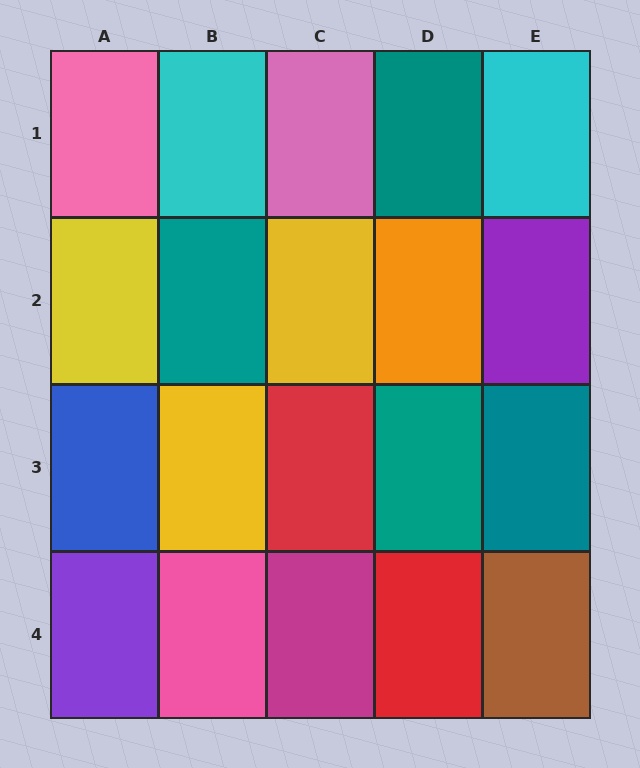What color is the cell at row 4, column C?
Magenta.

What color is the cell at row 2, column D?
Orange.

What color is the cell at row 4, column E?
Brown.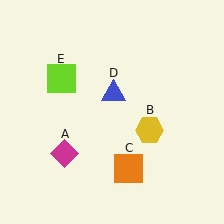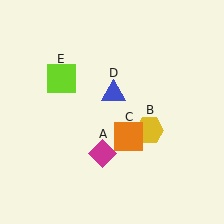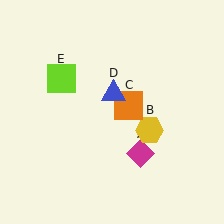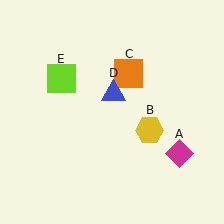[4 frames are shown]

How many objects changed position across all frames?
2 objects changed position: magenta diamond (object A), orange square (object C).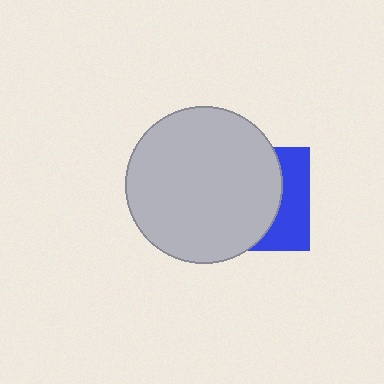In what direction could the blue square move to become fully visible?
The blue square could move right. That would shift it out from behind the light gray circle entirely.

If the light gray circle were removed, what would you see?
You would see the complete blue square.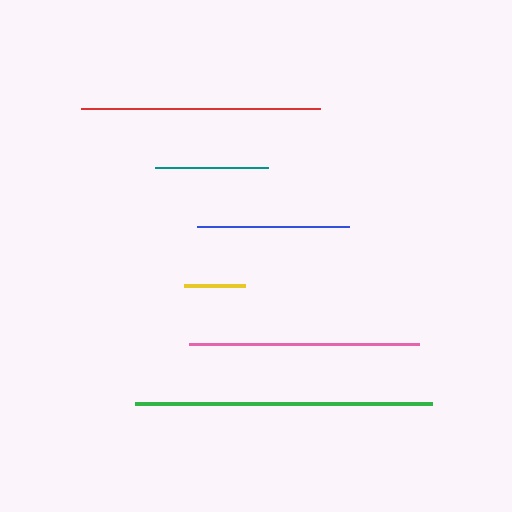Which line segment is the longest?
The green line is the longest at approximately 298 pixels.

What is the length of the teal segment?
The teal segment is approximately 113 pixels long.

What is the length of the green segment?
The green segment is approximately 298 pixels long.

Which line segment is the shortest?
The yellow line is the shortest at approximately 61 pixels.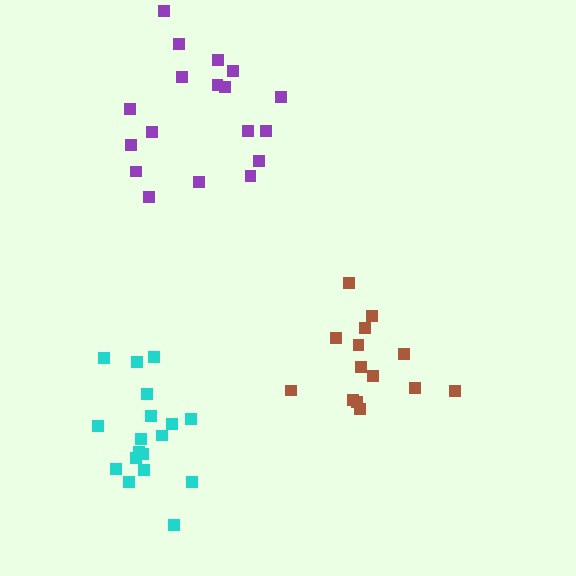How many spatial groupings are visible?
There are 3 spatial groupings.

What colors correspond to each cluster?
The clusters are colored: cyan, brown, purple.